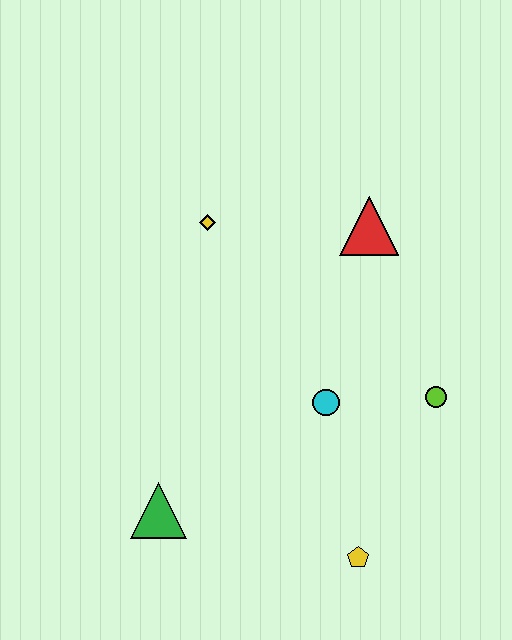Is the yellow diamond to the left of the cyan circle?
Yes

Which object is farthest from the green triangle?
The red triangle is farthest from the green triangle.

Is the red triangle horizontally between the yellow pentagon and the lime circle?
Yes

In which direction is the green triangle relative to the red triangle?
The green triangle is below the red triangle.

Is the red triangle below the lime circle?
No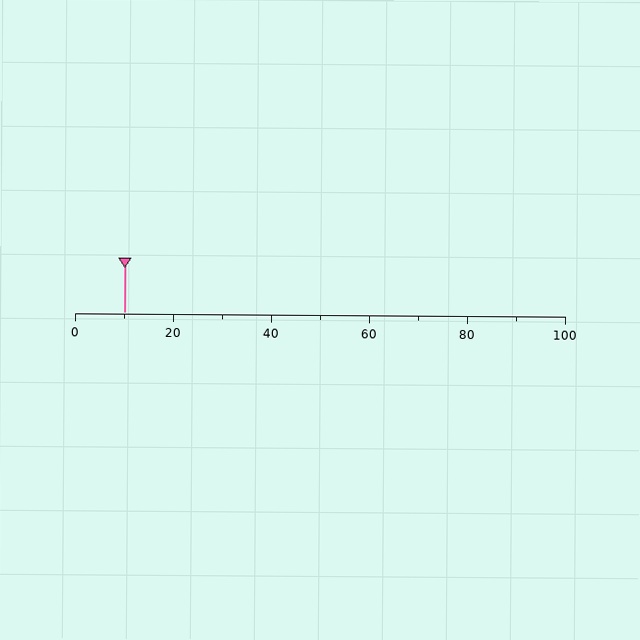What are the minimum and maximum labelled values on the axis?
The axis runs from 0 to 100.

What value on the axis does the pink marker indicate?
The marker indicates approximately 10.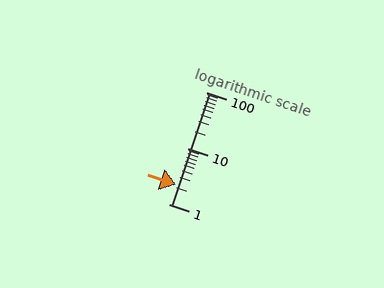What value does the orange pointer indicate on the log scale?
The pointer indicates approximately 2.2.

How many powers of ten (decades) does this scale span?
The scale spans 2 decades, from 1 to 100.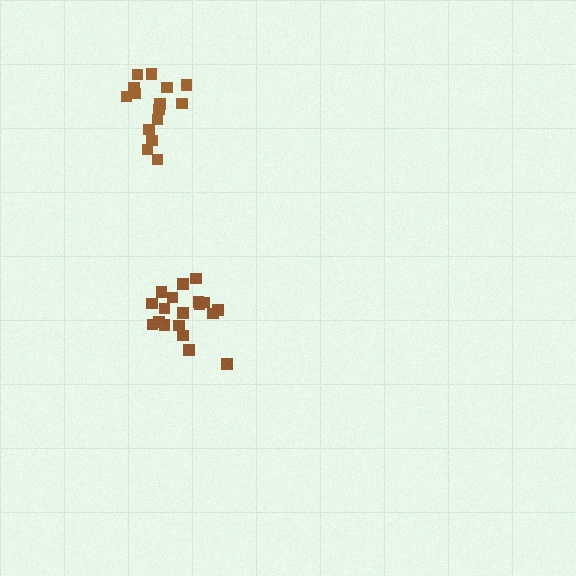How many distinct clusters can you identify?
There are 2 distinct clusters.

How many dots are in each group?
Group 1: 19 dots, Group 2: 15 dots (34 total).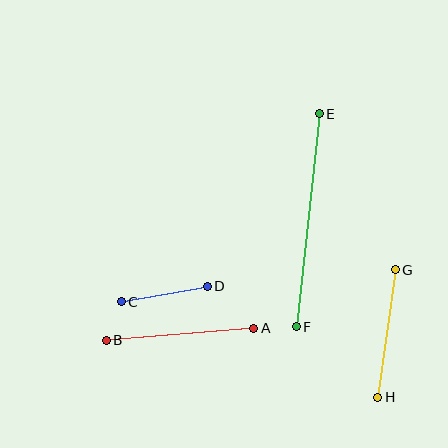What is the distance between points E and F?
The distance is approximately 214 pixels.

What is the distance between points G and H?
The distance is approximately 129 pixels.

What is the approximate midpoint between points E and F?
The midpoint is at approximately (308, 220) pixels.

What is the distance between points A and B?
The distance is approximately 148 pixels.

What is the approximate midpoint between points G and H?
The midpoint is at approximately (387, 333) pixels.